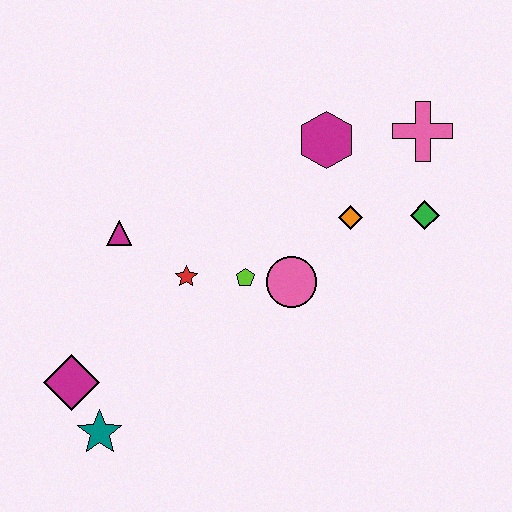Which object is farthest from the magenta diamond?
The pink cross is farthest from the magenta diamond.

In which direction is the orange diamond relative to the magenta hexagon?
The orange diamond is below the magenta hexagon.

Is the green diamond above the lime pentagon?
Yes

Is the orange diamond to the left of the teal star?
No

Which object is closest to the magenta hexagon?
The orange diamond is closest to the magenta hexagon.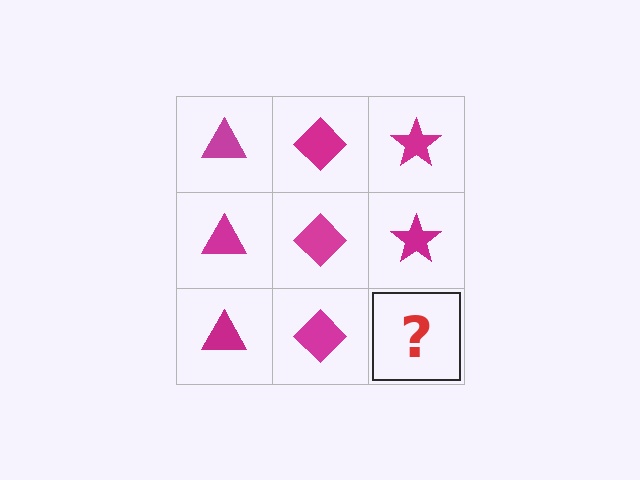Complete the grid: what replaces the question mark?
The question mark should be replaced with a magenta star.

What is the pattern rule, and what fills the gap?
The rule is that each column has a consistent shape. The gap should be filled with a magenta star.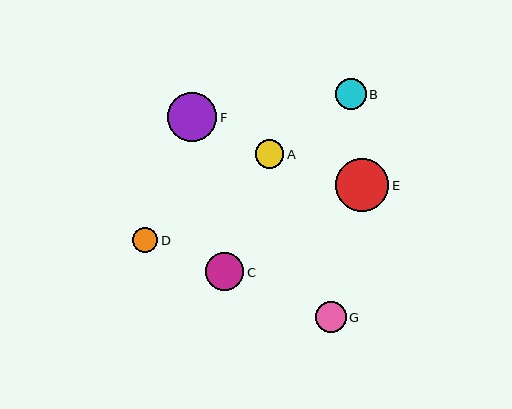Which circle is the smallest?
Circle D is the smallest with a size of approximately 25 pixels.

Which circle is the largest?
Circle E is the largest with a size of approximately 53 pixels.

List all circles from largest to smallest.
From largest to smallest: E, F, C, B, G, A, D.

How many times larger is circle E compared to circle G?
Circle E is approximately 1.7 times the size of circle G.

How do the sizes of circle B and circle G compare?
Circle B and circle G are approximately the same size.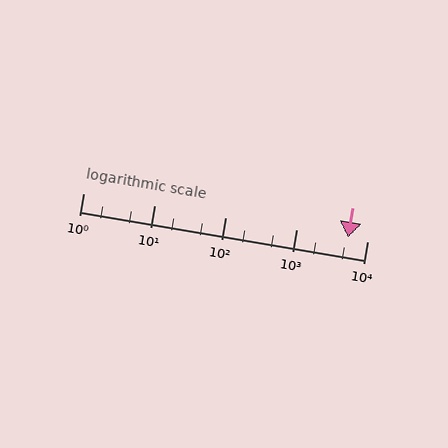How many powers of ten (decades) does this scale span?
The scale spans 4 decades, from 1 to 10000.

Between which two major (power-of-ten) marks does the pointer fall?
The pointer is between 1000 and 10000.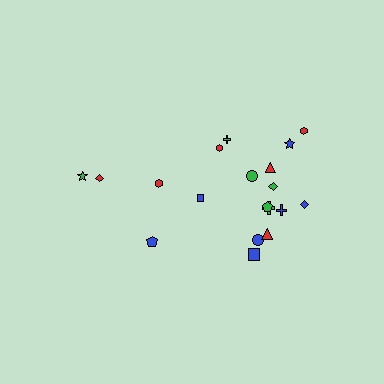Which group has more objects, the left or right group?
The right group.